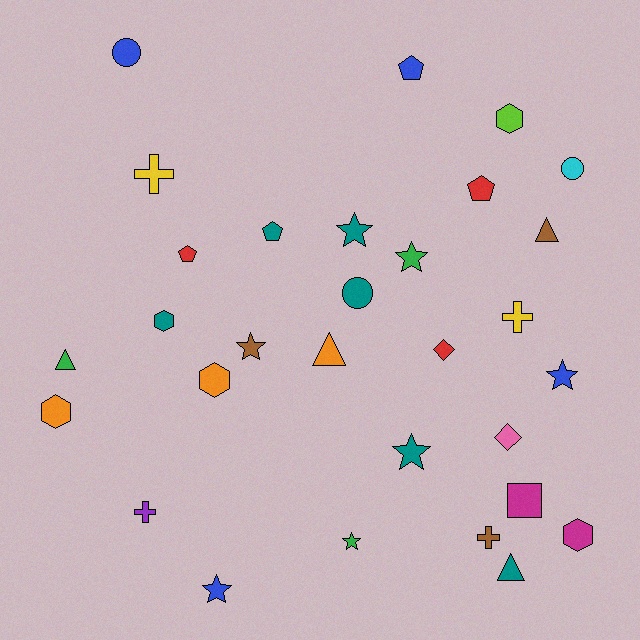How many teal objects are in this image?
There are 6 teal objects.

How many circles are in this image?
There are 3 circles.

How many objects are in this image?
There are 30 objects.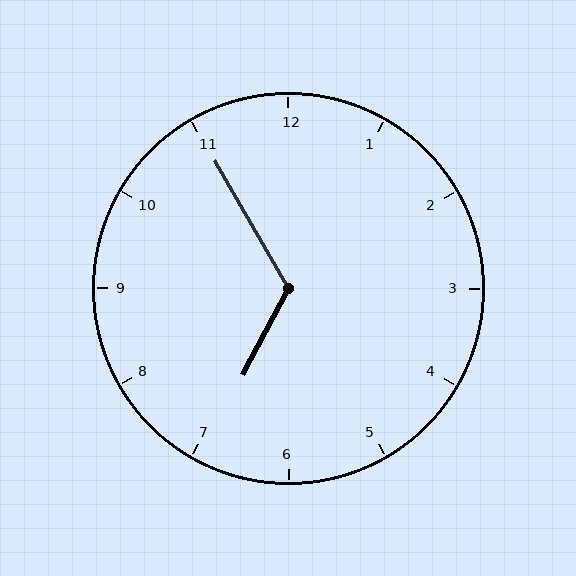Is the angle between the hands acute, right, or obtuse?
It is obtuse.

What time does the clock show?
6:55.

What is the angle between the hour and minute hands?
Approximately 122 degrees.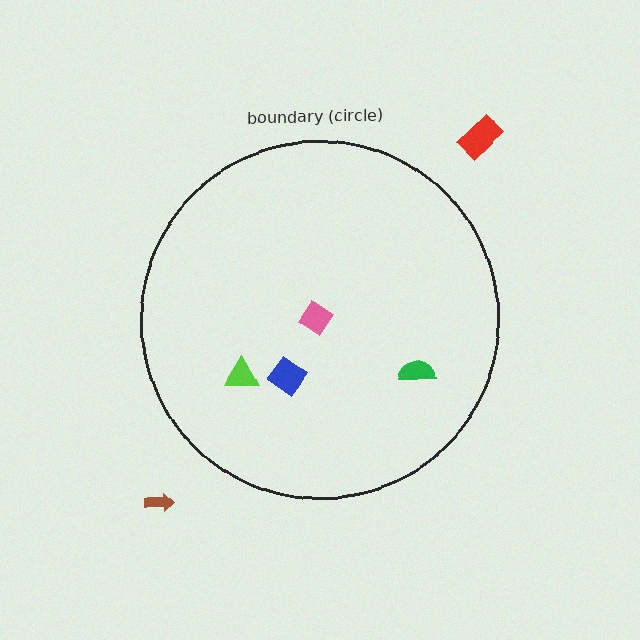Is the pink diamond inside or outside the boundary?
Inside.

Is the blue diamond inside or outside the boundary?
Inside.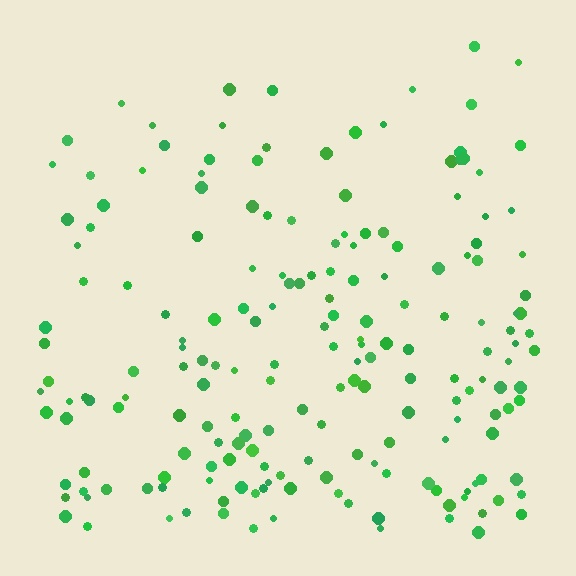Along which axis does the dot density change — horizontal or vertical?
Vertical.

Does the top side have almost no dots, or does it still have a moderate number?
Still a moderate number, just noticeably fewer than the bottom.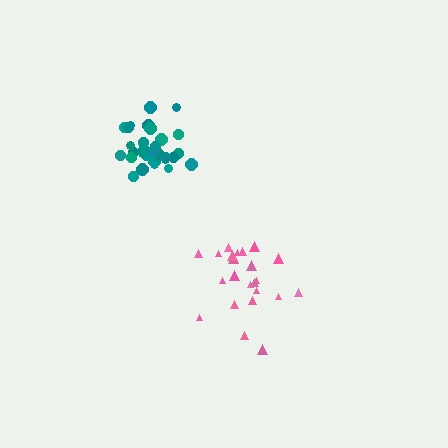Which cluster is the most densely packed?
Teal.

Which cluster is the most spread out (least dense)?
Pink.